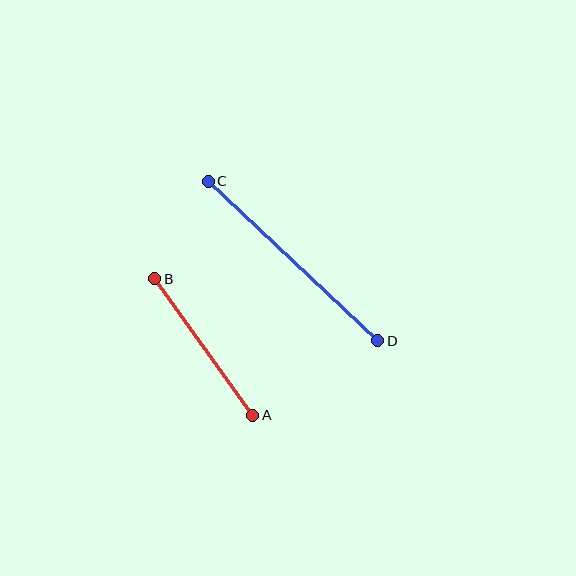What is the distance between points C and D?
The distance is approximately 233 pixels.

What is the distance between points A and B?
The distance is approximately 168 pixels.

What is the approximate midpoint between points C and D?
The midpoint is at approximately (293, 261) pixels.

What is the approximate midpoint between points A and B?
The midpoint is at approximately (204, 347) pixels.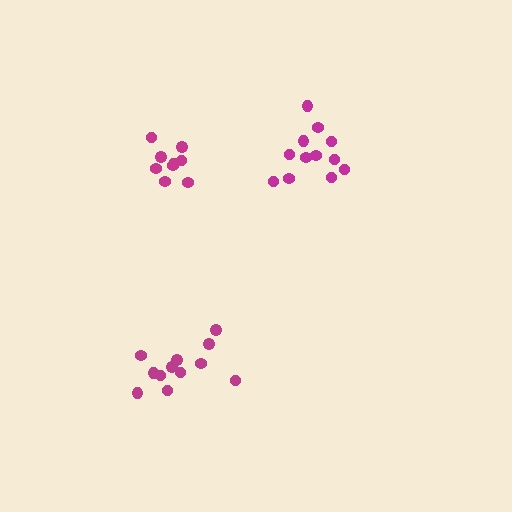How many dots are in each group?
Group 1: 12 dots, Group 2: 9 dots, Group 3: 12 dots (33 total).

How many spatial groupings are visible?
There are 3 spatial groupings.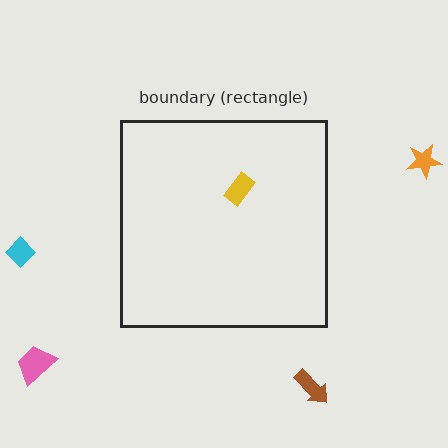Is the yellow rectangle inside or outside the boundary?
Inside.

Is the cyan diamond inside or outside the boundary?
Outside.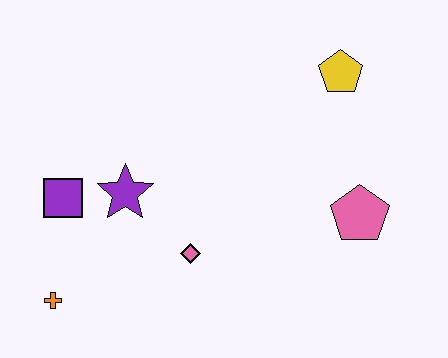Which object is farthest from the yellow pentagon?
The orange cross is farthest from the yellow pentagon.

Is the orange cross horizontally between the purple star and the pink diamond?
No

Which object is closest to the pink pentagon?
The yellow pentagon is closest to the pink pentagon.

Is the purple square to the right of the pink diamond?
No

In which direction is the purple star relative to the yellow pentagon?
The purple star is to the left of the yellow pentagon.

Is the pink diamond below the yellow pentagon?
Yes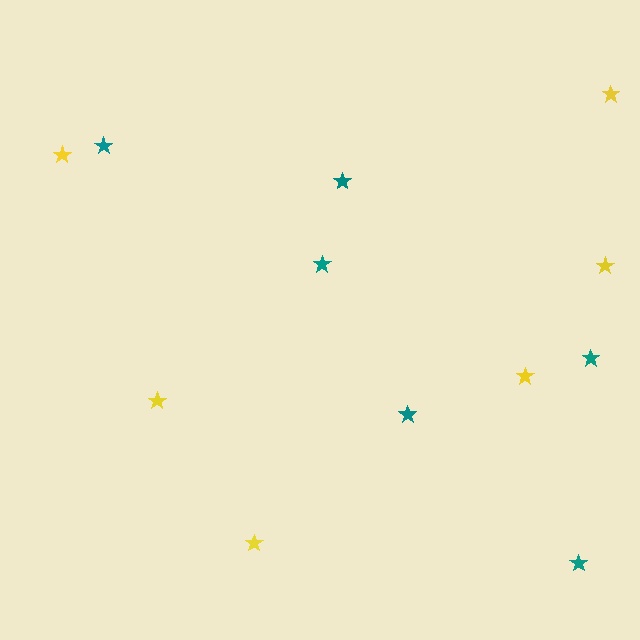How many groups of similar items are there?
There are 2 groups: one group of yellow stars (6) and one group of teal stars (6).